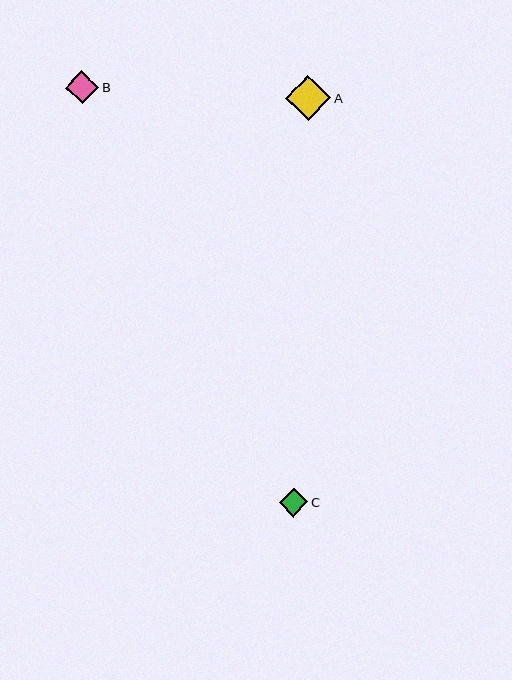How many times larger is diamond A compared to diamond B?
Diamond A is approximately 1.4 times the size of diamond B.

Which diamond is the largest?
Diamond A is the largest with a size of approximately 45 pixels.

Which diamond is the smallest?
Diamond C is the smallest with a size of approximately 29 pixels.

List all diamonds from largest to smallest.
From largest to smallest: A, B, C.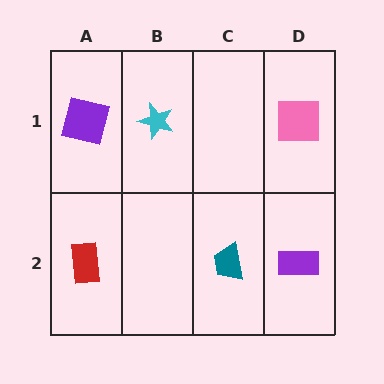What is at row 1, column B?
A cyan star.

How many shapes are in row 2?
3 shapes.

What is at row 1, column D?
A pink square.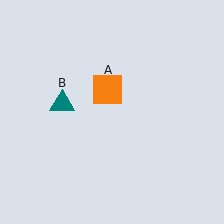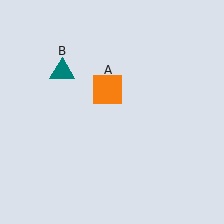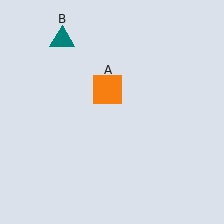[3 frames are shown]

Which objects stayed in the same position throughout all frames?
Orange square (object A) remained stationary.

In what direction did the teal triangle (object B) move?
The teal triangle (object B) moved up.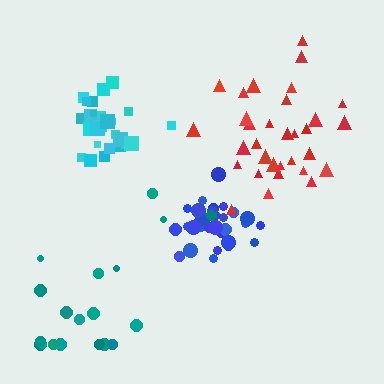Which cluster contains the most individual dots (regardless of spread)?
Red (32).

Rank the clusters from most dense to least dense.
blue, cyan, red, teal.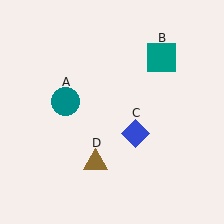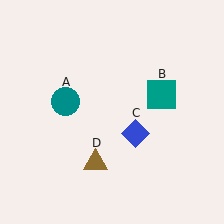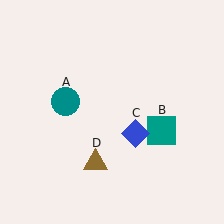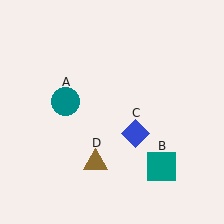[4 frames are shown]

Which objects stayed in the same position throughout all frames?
Teal circle (object A) and blue diamond (object C) and brown triangle (object D) remained stationary.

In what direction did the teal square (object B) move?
The teal square (object B) moved down.